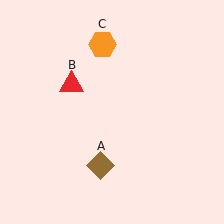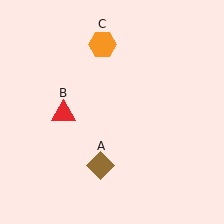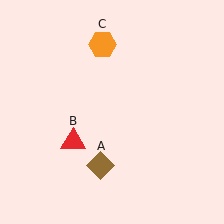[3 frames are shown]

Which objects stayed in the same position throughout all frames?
Brown diamond (object A) and orange hexagon (object C) remained stationary.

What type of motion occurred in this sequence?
The red triangle (object B) rotated counterclockwise around the center of the scene.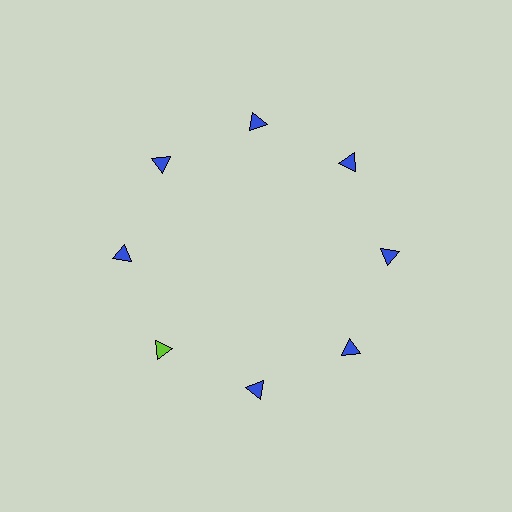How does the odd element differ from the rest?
It has a different color: lime instead of blue.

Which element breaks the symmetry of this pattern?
The lime triangle at roughly the 8 o'clock position breaks the symmetry. All other shapes are blue triangles.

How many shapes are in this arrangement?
There are 8 shapes arranged in a ring pattern.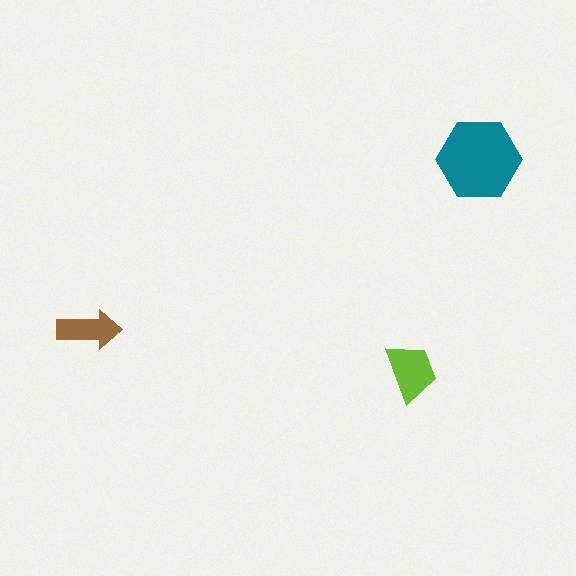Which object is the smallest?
The brown arrow.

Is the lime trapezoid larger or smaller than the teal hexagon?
Smaller.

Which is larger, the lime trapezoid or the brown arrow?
The lime trapezoid.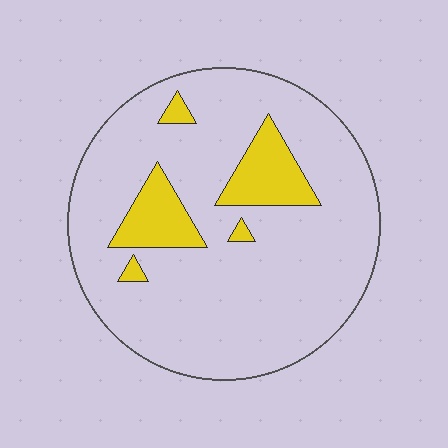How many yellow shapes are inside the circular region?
5.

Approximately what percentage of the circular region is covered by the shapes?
Approximately 15%.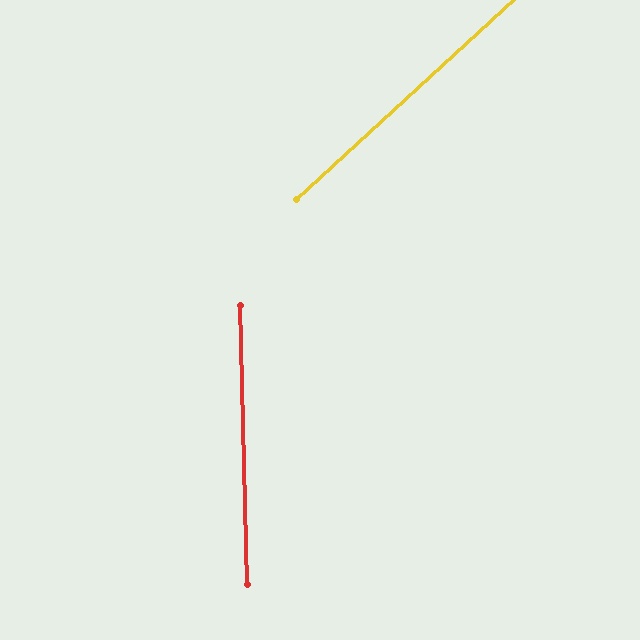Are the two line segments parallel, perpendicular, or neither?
Neither parallel nor perpendicular — they differ by about 49°.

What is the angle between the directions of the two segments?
Approximately 49 degrees.